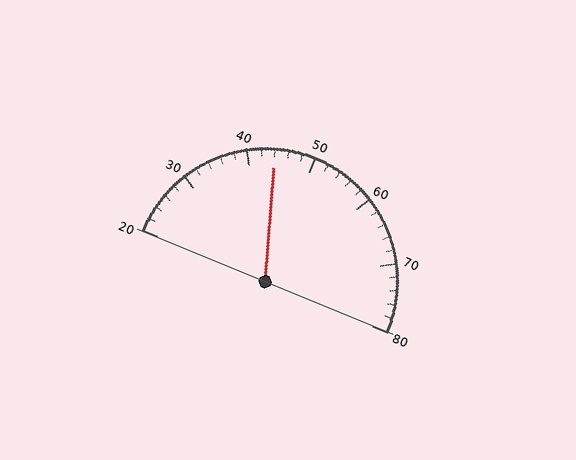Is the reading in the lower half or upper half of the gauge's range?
The reading is in the lower half of the range (20 to 80).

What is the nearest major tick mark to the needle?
The nearest major tick mark is 40.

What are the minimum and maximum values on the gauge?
The gauge ranges from 20 to 80.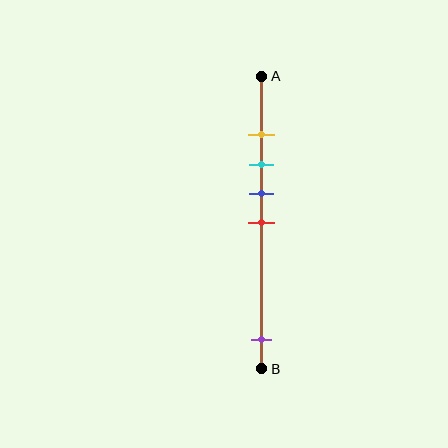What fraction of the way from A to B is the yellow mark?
The yellow mark is approximately 20% (0.2) of the way from A to B.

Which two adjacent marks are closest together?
The yellow and cyan marks are the closest adjacent pair.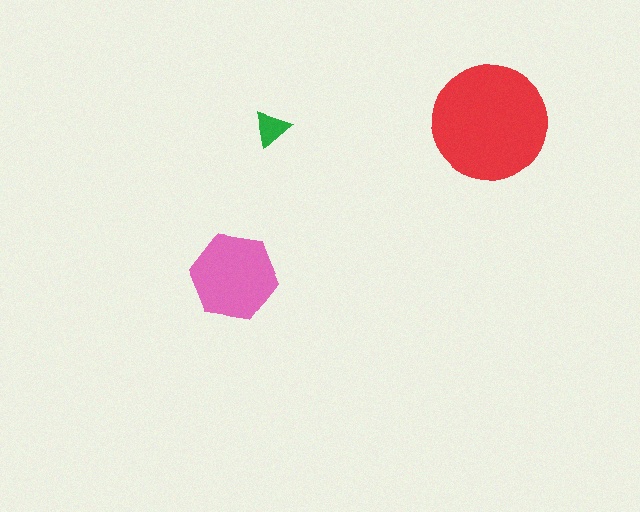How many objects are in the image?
There are 3 objects in the image.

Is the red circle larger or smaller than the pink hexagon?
Larger.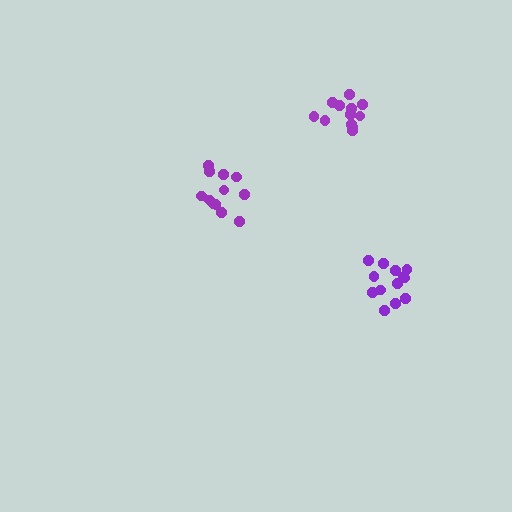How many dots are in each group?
Group 1: 12 dots, Group 2: 12 dots, Group 3: 13 dots (37 total).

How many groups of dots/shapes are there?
There are 3 groups.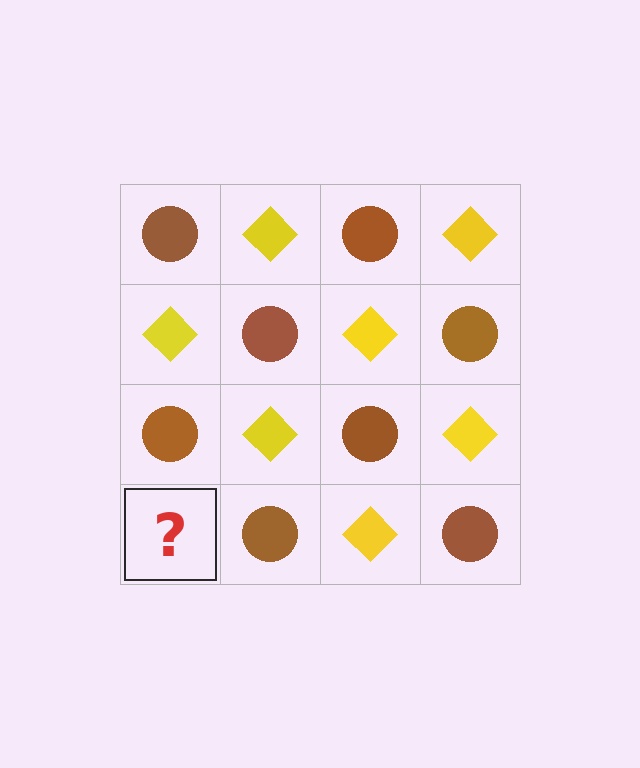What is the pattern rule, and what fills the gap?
The rule is that it alternates brown circle and yellow diamond in a checkerboard pattern. The gap should be filled with a yellow diamond.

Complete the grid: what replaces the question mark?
The question mark should be replaced with a yellow diamond.